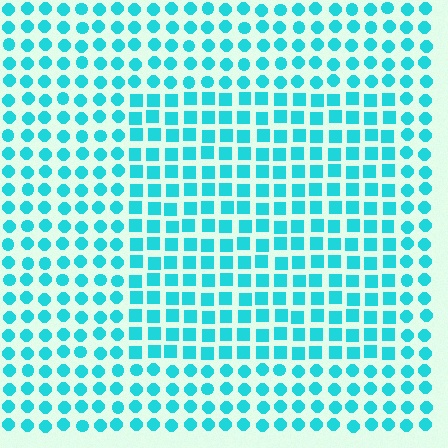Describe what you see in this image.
The image is filled with small cyan elements arranged in a uniform grid. A rectangle-shaped region contains squares, while the surrounding area contains circles. The boundary is defined purely by the change in element shape.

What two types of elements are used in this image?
The image uses squares inside the rectangle region and circles outside it.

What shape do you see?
I see a rectangle.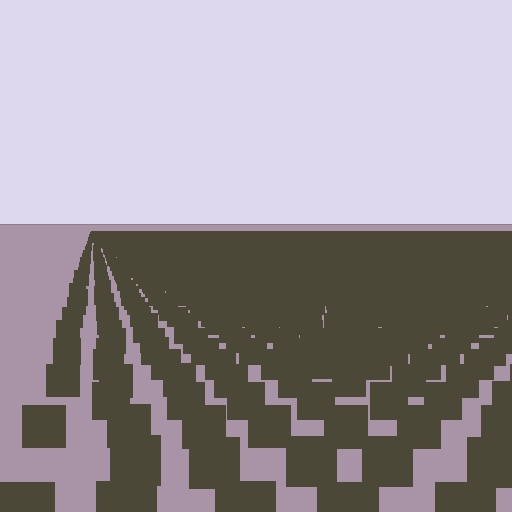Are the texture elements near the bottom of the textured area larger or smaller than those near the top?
Larger. Near the bottom, elements are closer to the viewer and appear at a bigger on-screen size.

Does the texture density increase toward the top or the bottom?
Density increases toward the top.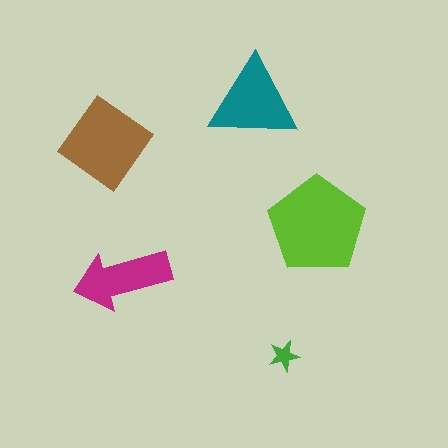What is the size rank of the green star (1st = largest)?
5th.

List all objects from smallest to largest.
The green star, the magenta arrow, the teal triangle, the brown diamond, the lime pentagon.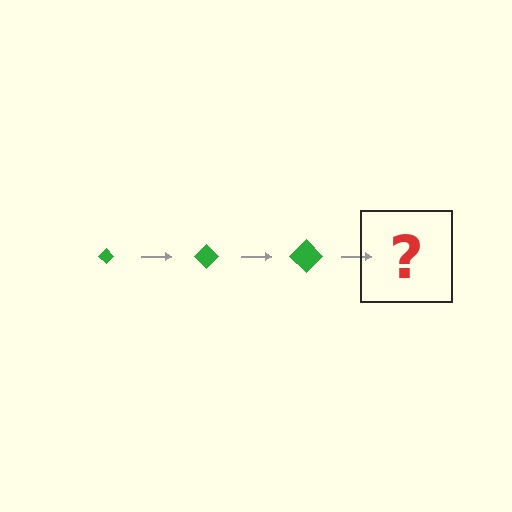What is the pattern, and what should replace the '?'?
The pattern is that the diamond gets progressively larger each step. The '?' should be a green diamond, larger than the previous one.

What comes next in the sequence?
The next element should be a green diamond, larger than the previous one.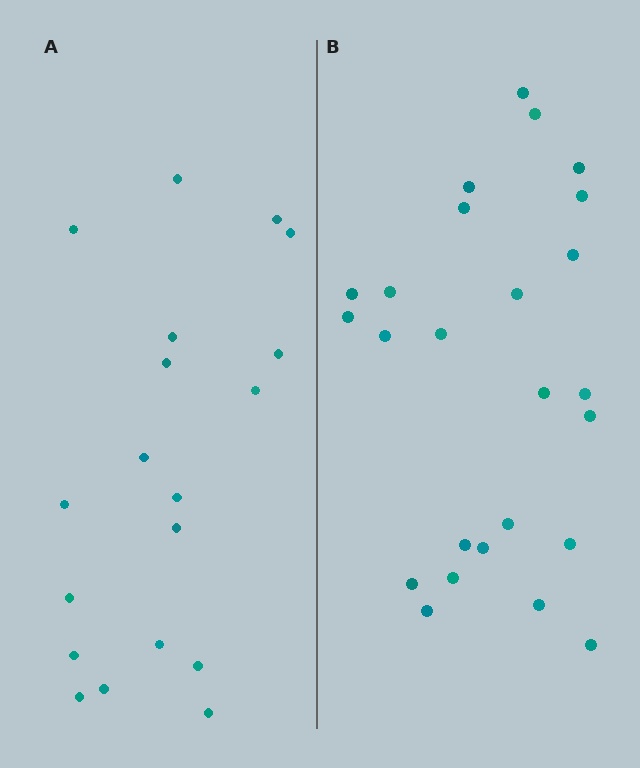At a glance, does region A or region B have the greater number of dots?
Region B (the right region) has more dots.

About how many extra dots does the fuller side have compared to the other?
Region B has about 6 more dots than region A.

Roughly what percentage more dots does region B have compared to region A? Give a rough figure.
About 30% more.